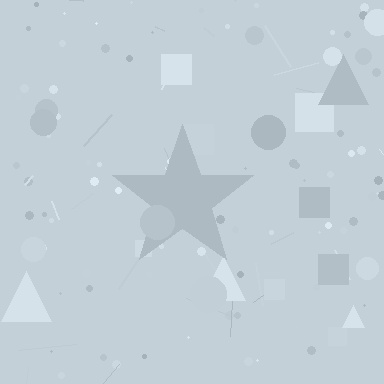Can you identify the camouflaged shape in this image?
The camouflaged shape is a star.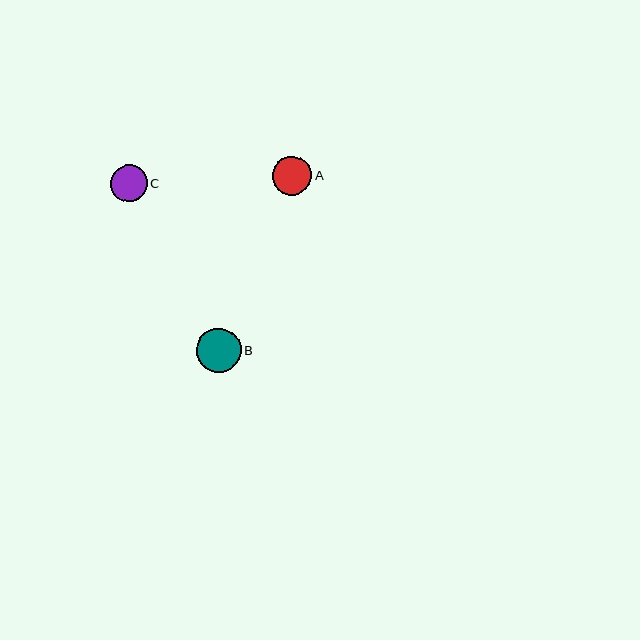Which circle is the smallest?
Circle C is the smallest with a size of approximately 37 pixels.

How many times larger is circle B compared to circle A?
Circle B is approximately 1.1 times the size of circle A.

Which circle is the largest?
Circle B is the largest with a size of approximately 45 pixels.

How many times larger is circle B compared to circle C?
Circle B is approximately 1.2 times the size of circle C.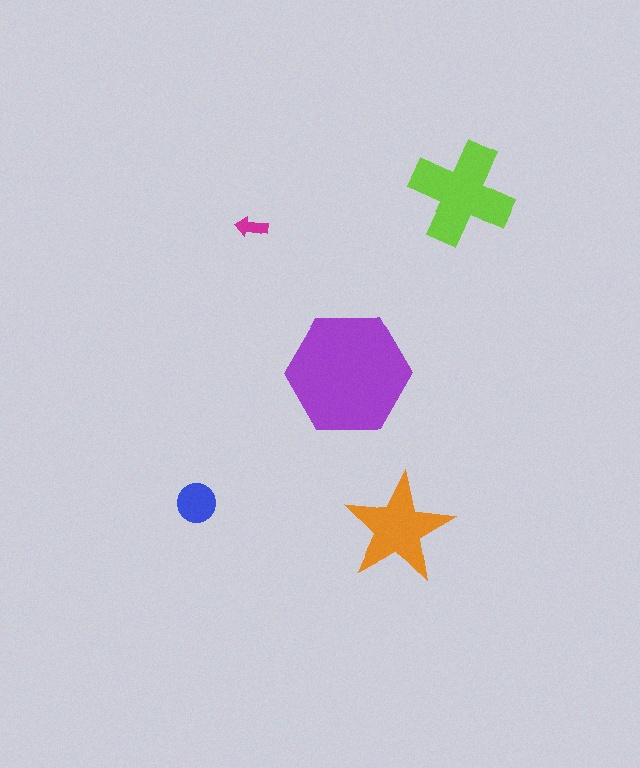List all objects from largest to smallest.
The purple hexagon, the lime cross, the orange star, the blue circle, the magenta arrow.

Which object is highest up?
The lime cross is topmost.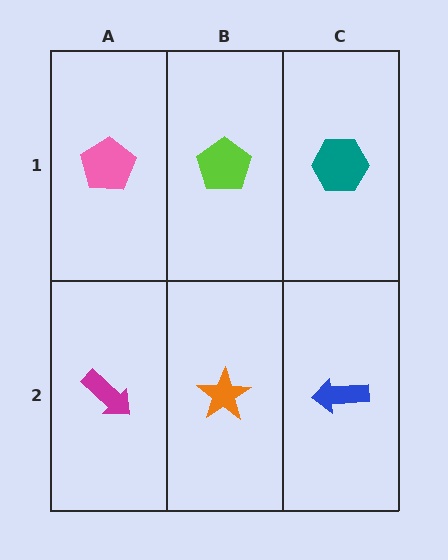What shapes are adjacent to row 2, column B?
A lime pentagon (row 1, column B), a magenta arrow (row 2, column A), a blue arrow (row 2, column C).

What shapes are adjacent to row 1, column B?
An orange star (row 2, column B), a pink pentagon (row 1, column A), a teal hexagon (row 1, column C).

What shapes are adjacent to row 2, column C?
A teal hexagon (row 1, column C), an orange star (row 2, column B).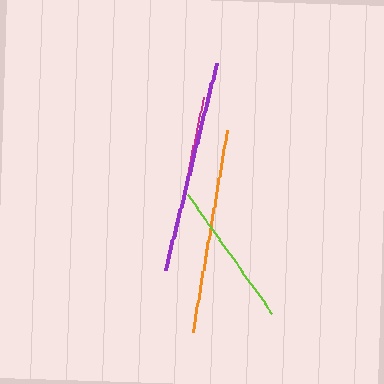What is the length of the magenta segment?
The magenta segment is approximately 79 pixels long.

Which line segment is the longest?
The purple line is the longest at approximately 214 pixels.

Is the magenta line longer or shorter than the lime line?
The lime line is longer than the magenta line.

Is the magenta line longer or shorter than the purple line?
The purple line is longer than the magenta line.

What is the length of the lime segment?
The lime segment is approximately 146 pixels long.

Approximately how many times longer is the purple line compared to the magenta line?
The purple line is approximately 2.7 times the length of the magenta line.